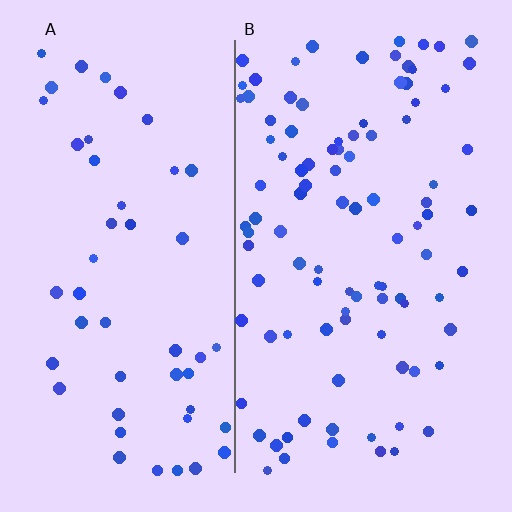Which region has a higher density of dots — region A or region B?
B (the right).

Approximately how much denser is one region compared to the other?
Approximately 2.0× — region B over region A.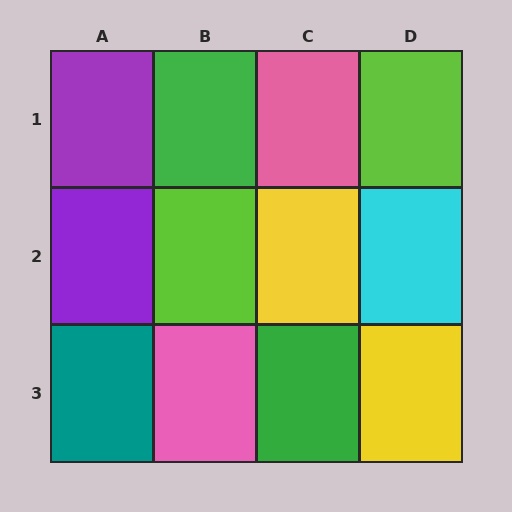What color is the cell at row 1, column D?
Lime.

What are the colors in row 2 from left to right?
Purple, lime, yellow, cyan.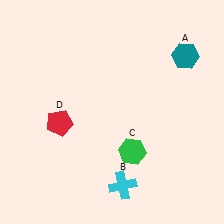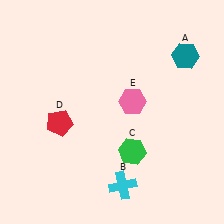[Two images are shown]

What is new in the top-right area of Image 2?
A pink hexagon (E) was added in the top-right area of Image 2.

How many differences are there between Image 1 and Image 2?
There is 1 difference between the two images.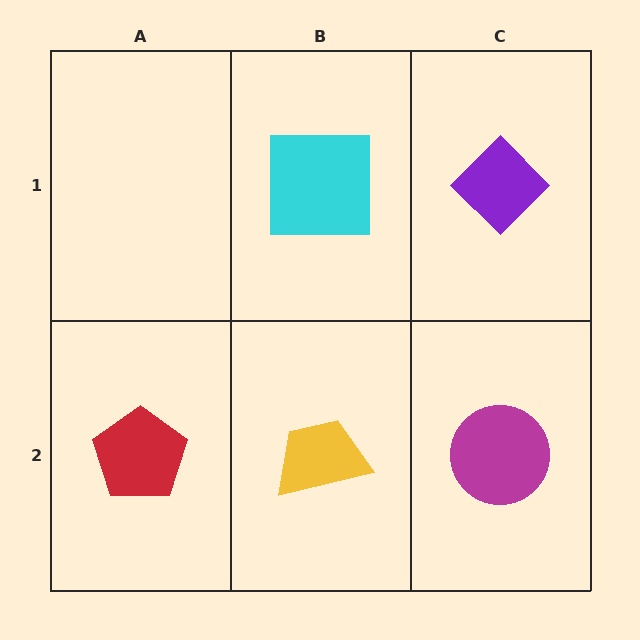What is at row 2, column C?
A magenta circle.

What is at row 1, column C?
A purple diamond.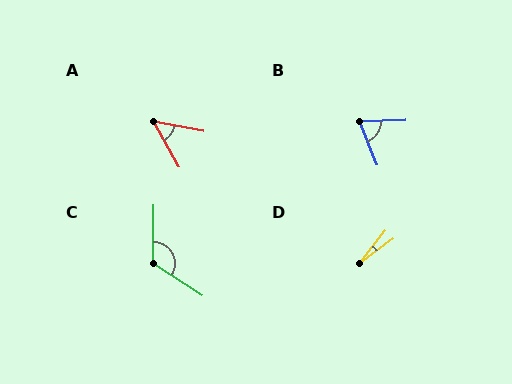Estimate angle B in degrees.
Approximately 70 degrees.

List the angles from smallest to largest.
D (16°), A (50°), B (70°), C (123°).